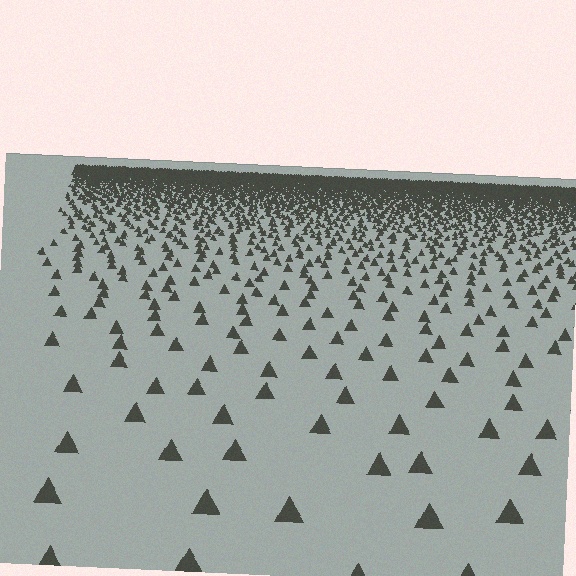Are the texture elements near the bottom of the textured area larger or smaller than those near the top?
Larger. Near the bottom, elements are closer to the viewer and appear at a bigger on-screen size.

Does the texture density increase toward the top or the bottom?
Density increases toward the top.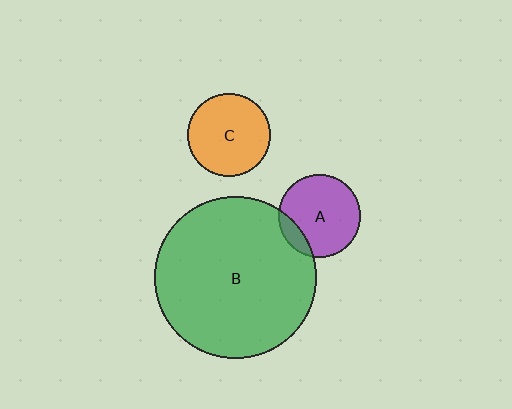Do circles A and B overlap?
Yes.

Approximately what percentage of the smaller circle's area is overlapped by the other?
Approximately 15%.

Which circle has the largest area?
Circle B (green).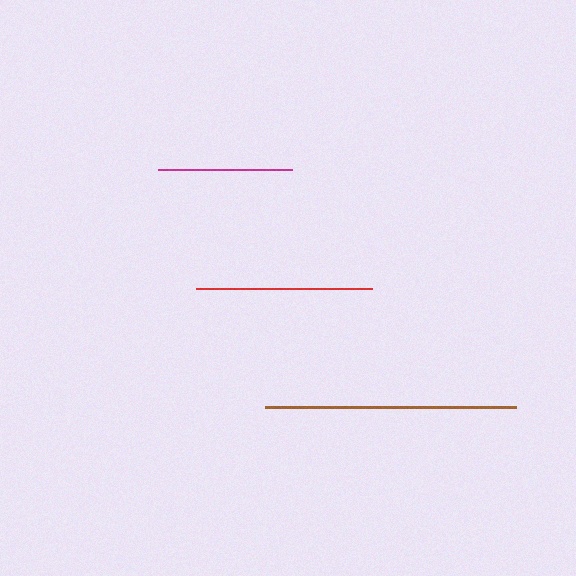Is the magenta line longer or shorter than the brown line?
The brown line is longer than the magenta line.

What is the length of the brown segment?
The brown segment is approximately 250 pixels long.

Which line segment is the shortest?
The magenta line is the shortest at approximately 134 pixels.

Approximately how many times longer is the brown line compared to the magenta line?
The brown line is approximately 1.9 times the length of the magenta line.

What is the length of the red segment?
The red segment is approximately 176 pixels long.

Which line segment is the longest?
The brown line is the longest at approximately 250 pixels.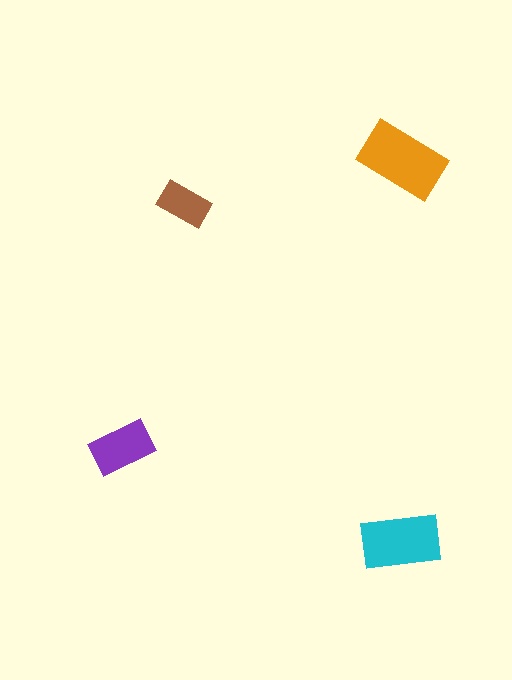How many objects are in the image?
There are 4 objects in the image.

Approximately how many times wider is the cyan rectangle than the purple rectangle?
About 1.5 times wider.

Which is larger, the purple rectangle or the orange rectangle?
The orange one.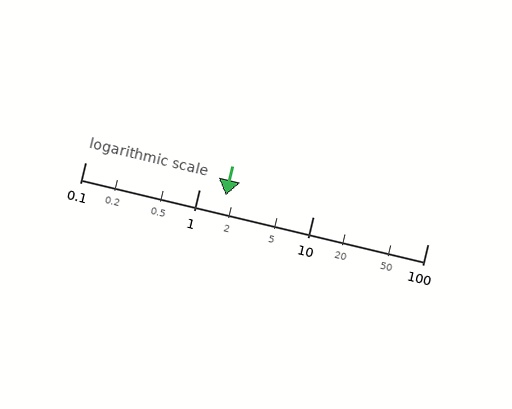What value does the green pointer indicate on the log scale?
The pointer indicates approximately 1.7.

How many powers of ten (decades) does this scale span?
The scale spans 3 decades, from 0.1 to 100.